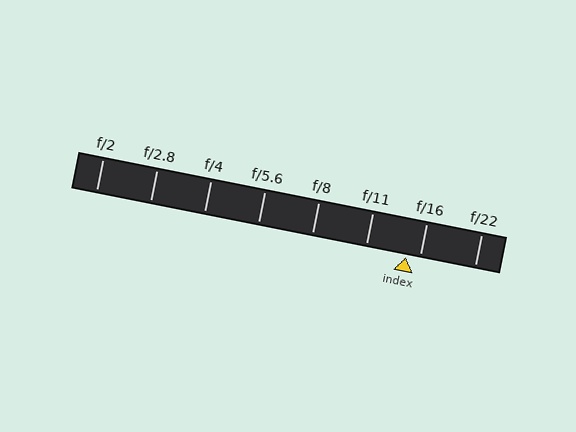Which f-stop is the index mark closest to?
The index mark is closest to f/16.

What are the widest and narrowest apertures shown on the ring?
The widest aperture shown is f/2 and the narrowest is f/22.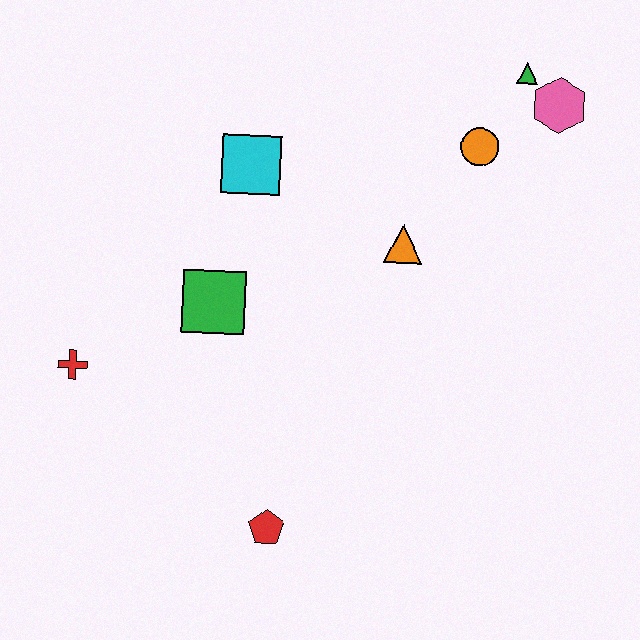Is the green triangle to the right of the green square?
Yes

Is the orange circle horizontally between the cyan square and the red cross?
No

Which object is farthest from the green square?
The pink hexagon is farthest from the green square.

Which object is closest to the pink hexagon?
The green triangle is closest to the pink hexagon.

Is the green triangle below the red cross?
No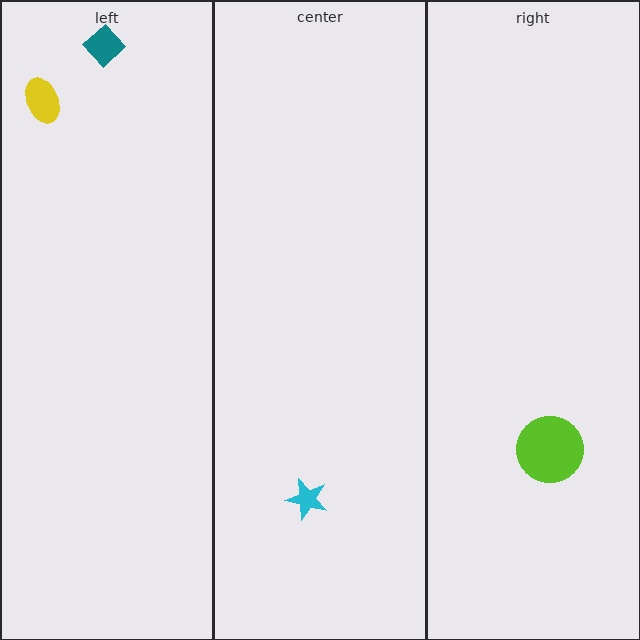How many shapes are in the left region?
2.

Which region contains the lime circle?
The right region.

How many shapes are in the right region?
1.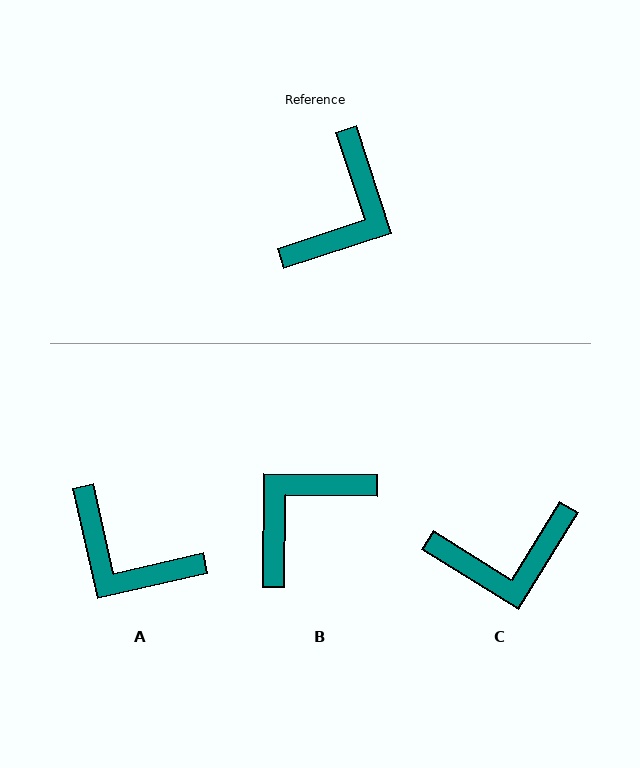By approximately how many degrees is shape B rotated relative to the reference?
Approximately 161 degrees counter-clockwise.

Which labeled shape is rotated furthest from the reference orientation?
B, about 161 degrees away.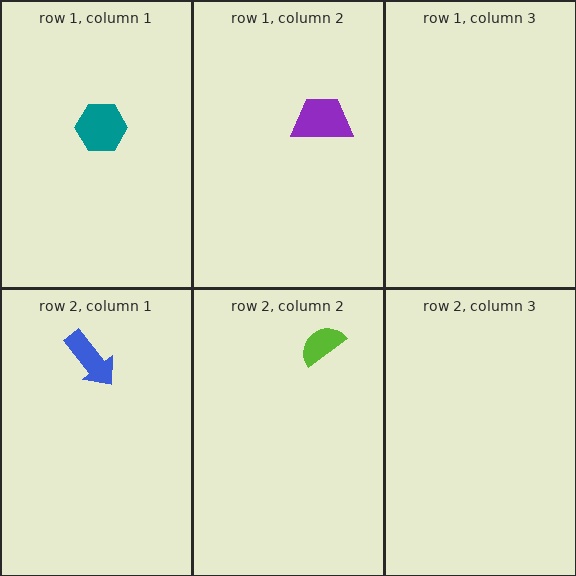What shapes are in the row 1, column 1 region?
The teal hexagon.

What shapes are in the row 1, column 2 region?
The purple trapezoid.